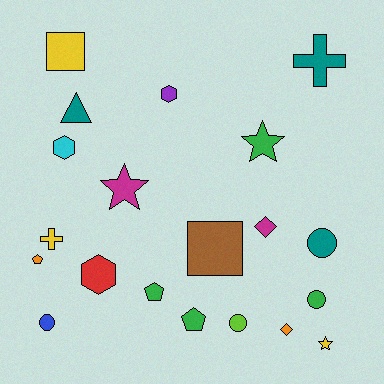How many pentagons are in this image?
There are 3 pentagons.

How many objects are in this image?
There are 20 objects.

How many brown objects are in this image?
There is 1 brown object.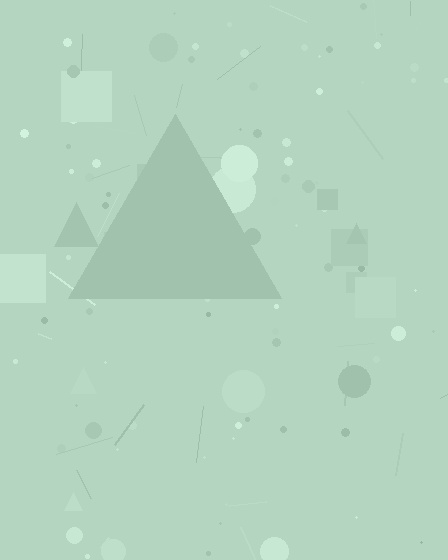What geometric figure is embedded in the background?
A triangle is embedded in the background.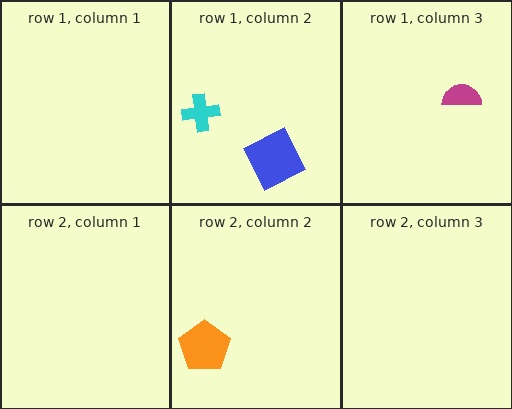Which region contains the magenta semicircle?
The row 1, column 3 region.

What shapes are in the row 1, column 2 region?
The cyan cross, the blue square.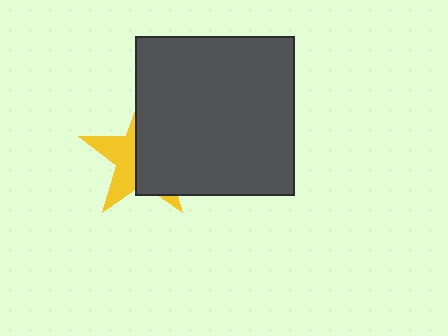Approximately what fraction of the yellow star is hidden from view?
Roughly 58% of the yellow star is hidden behind the dark gray square.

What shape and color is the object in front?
The object in front is a dark gray square.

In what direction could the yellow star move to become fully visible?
The yellow star could move left. That would shift it out from behind the dark gray square entirely.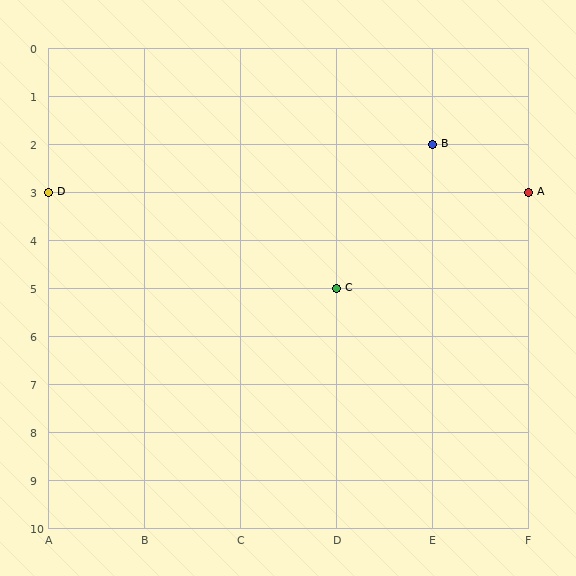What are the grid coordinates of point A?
Point A is at grid coordinates (F, 3).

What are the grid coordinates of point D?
Point D is at grid coordinates (A, 3).